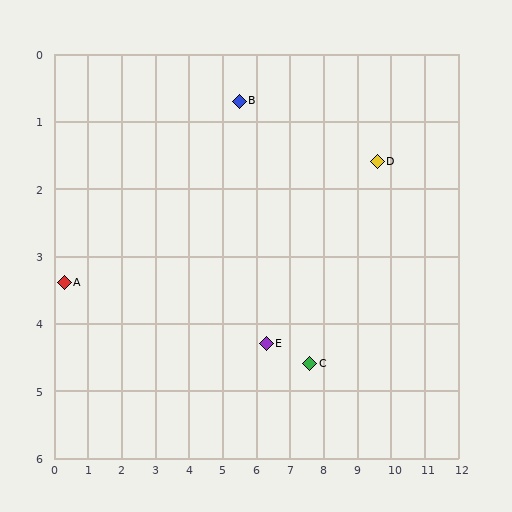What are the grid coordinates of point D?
Point D is at approximately (9.6, 1.6).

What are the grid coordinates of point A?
Point A is at approximately (0.3, 3.4).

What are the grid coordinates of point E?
Point E is at approximately (6.3, 4.3).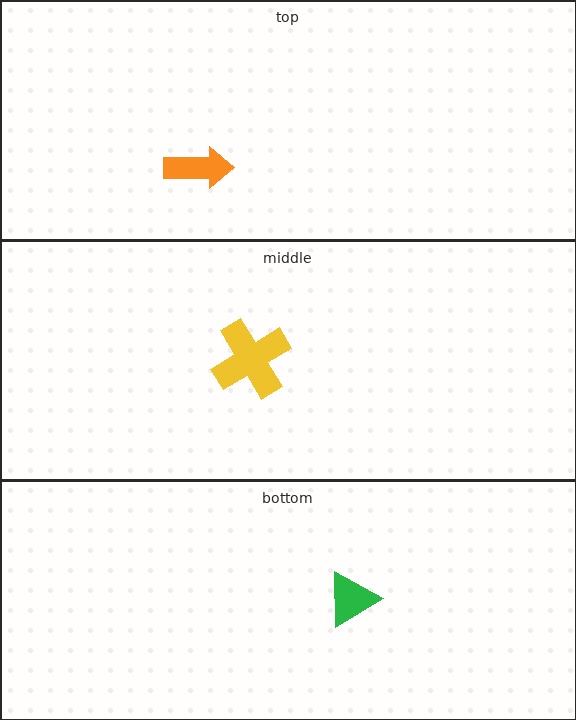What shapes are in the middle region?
The yellow cross.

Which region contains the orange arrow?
The top region.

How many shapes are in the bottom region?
1.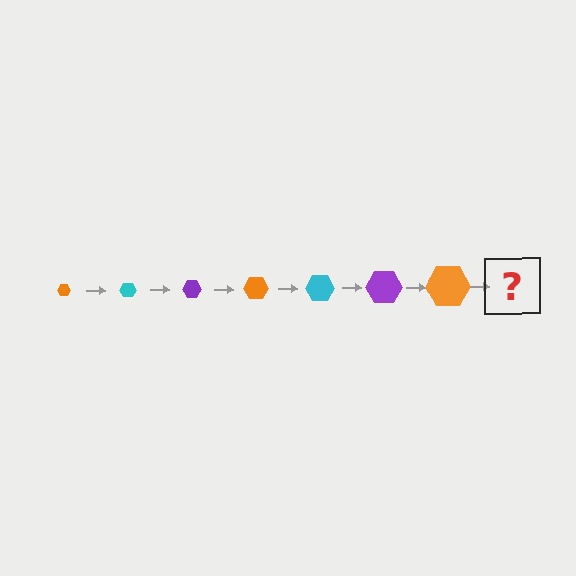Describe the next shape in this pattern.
It should be a cyan hexagon, larger than the previous one.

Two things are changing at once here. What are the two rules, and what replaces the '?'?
The two rules are that the hexagon grows larger each step and the color cycles through orange, cyan, and purple. The '?' should be a cyan hexagon, larger than the previous one.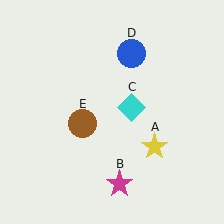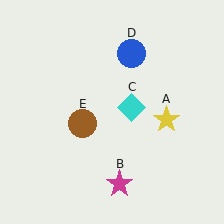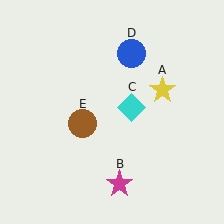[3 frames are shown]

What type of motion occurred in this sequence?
The yellow star (object A) rotated counterclockwise around the center of the scene.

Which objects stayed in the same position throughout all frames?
Magenta star (object B) and cyan diamond (object C) and blue circle (object D) and brown circle (object E) remained stationary.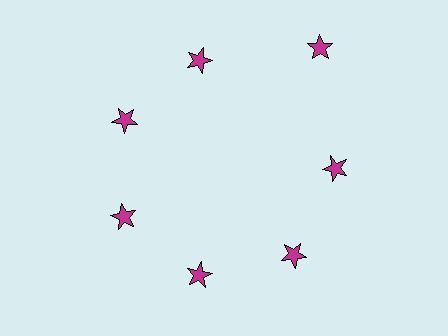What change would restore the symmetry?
The symmetry would be restored by moving it inward, back onto the ring so that all 7 stars sit at equal angles and equal distance from the center.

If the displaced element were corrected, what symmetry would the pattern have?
It would have 7-fold rotational symmetry — the pattern would map onto itself every 51 degrees.